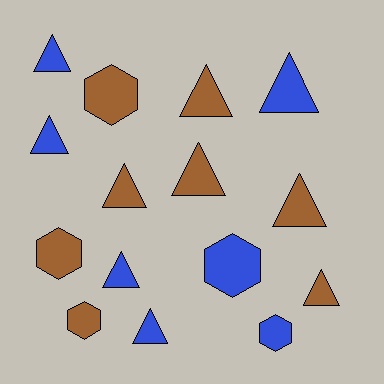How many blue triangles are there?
There are 5 blue triangles.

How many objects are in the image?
There are 15 objects.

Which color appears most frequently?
Brown, with 8 objects.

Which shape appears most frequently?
Triangle, with 10 objects.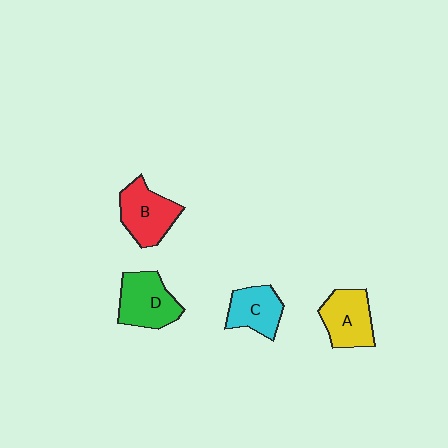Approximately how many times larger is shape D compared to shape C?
Approximately 1.3 times.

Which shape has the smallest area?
Shape C (cyan).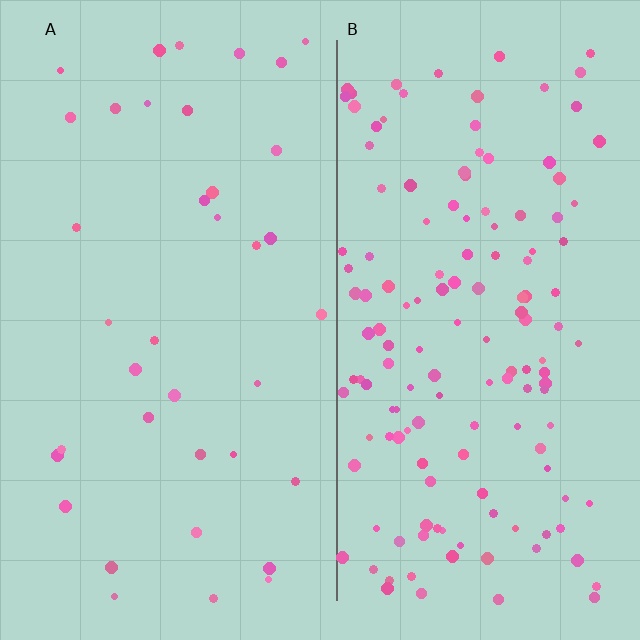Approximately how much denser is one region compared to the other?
Approximately 3.9× — region B over region A.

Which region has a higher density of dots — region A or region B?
B (the right).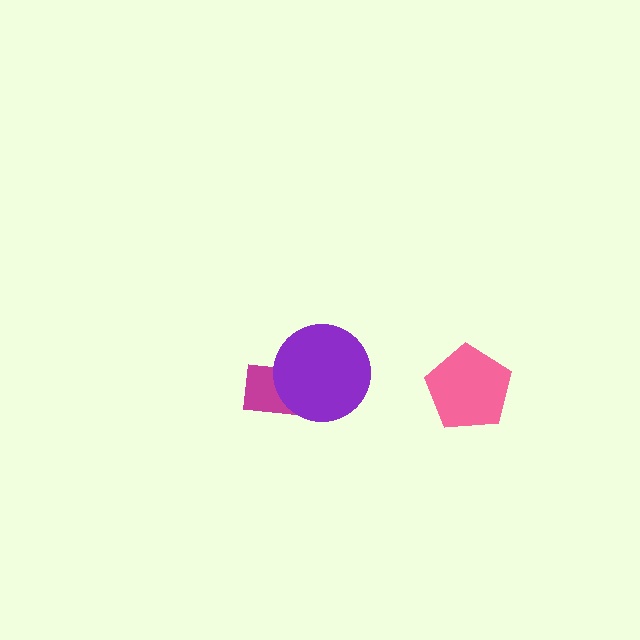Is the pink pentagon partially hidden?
No, no other shape covers it.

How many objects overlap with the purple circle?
1 object overlaps with the purple circle.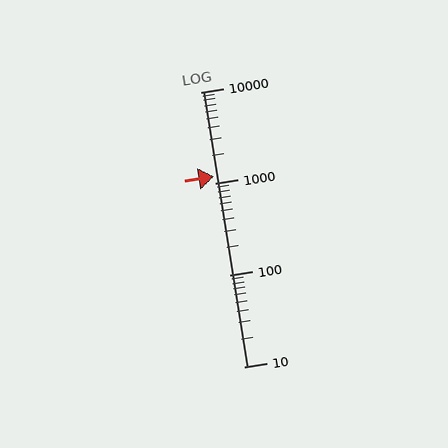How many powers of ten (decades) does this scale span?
The scale spans 3 decades, from 10 to 10000.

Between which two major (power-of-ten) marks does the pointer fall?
The pointer is between 1000 and 10000.